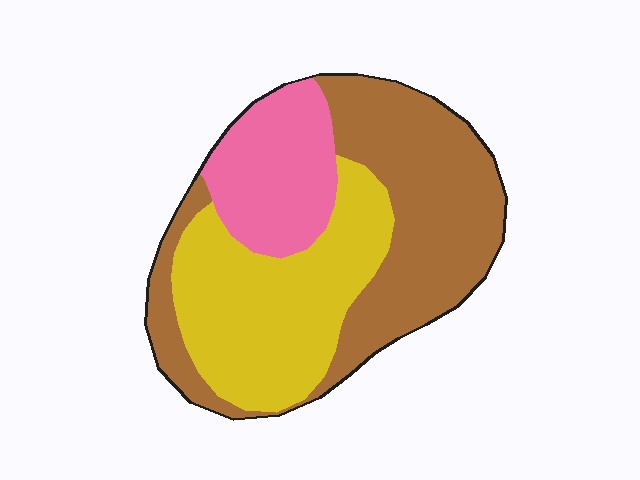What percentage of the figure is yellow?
Yellow covers around 35% of the figure.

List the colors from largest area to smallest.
From largest to smallest: brown, yellow, pink.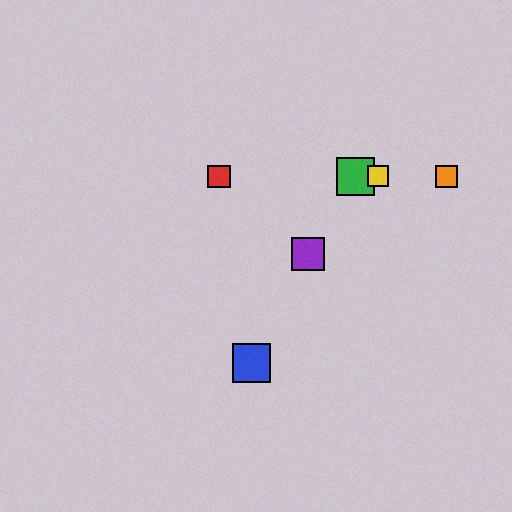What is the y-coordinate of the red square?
The red square is at y≈176.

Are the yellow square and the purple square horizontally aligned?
No, the yellow square is at y≈176 and the purple square is at y≈254.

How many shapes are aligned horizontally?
4 shapes (the red square, the green square, the yellow square, the orange square) are aligned horizontally.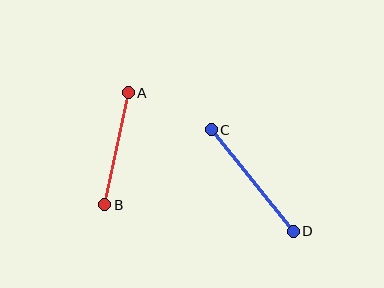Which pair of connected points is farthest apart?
Points C and D are farthest apart.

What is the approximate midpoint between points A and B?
The midpoint is at approximately (117, 149) pixels.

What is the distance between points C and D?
The distance is approximately 130 pixels.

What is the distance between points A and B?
The distance is approximately 114 pixels.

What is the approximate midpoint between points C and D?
The midpoint is at approximately (252, 181) pixels.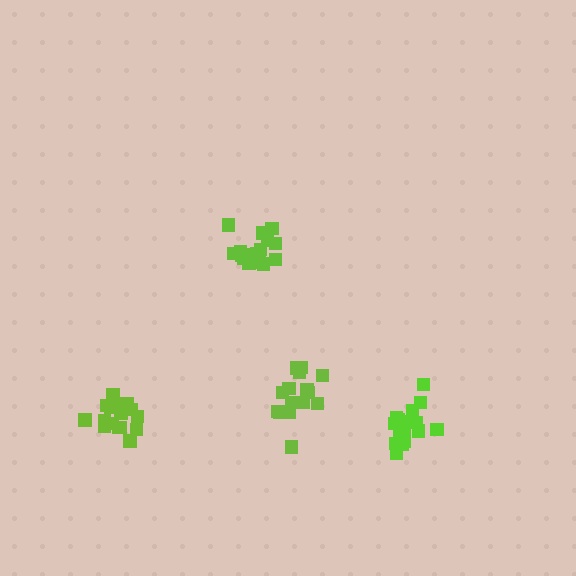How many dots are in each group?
Group 1: 15 dots, Group 2: 16 dots, Group 3: 18 dots, Group 4: 17 dots (66 total).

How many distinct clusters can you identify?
There are 4 distinct clusters.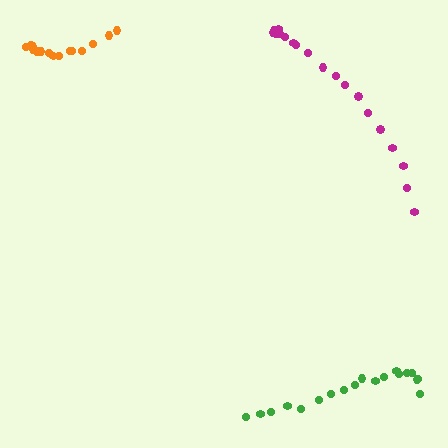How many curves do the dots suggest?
There are 3 distinct paths.